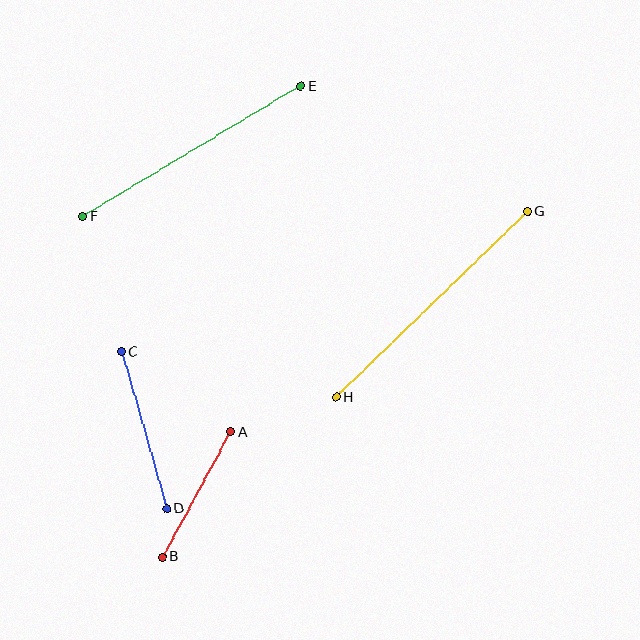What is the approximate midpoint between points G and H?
The midpoint is at approximately (432, 304) pixels.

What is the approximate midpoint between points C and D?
The midpoint is at approximately (144, 430) pixels.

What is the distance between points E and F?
The distance is approximately 254 pixels.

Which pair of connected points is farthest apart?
Points G and H are farthest apart.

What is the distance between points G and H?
The distance is approximately 267 pixels.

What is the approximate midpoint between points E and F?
The midpoint is at approximately (192, 151) pixels.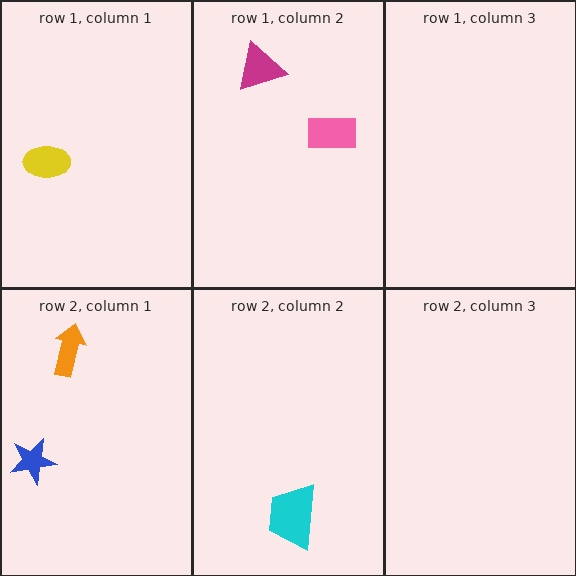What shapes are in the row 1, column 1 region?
The yellow ellipse.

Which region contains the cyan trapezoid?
The row 2, column 2 region.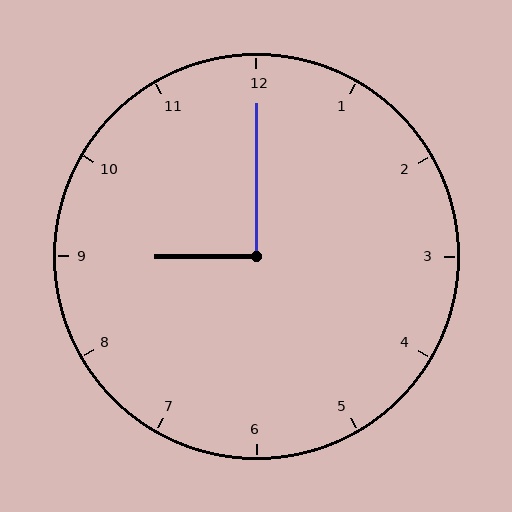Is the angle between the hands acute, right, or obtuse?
It is right.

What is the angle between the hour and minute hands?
Approximately 90 degrees.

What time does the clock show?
9:00.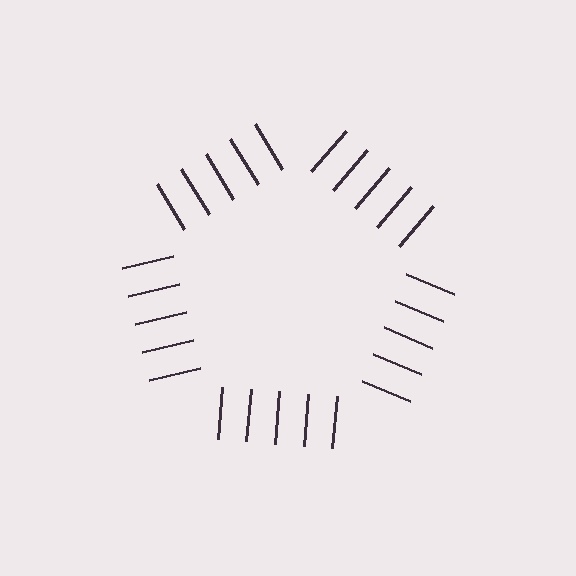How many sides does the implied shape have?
5 sides — the line-ends trace a pentagon.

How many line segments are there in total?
25 — 5 along each of the 5 edges.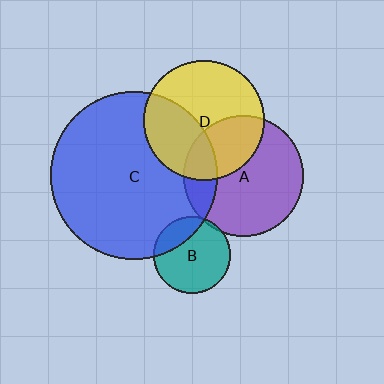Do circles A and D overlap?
Yes.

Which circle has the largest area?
Circle C (blue).